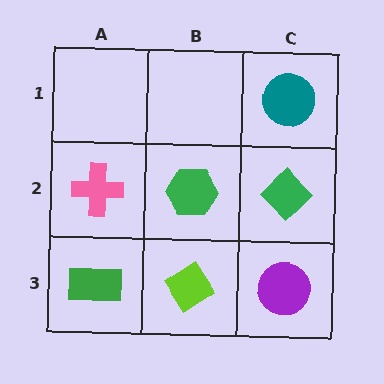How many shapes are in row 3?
3 shapes.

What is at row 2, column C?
A green diamond.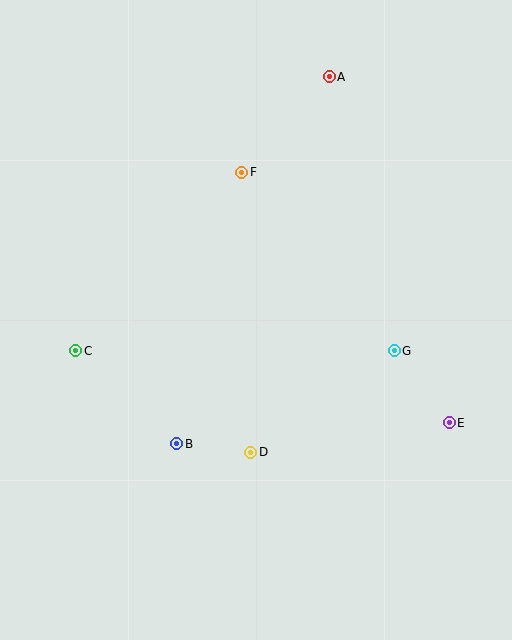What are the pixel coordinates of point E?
Point E is at (449, 423).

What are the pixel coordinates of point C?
Point C is at (76, 351).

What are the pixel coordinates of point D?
Point D is at (251, 452).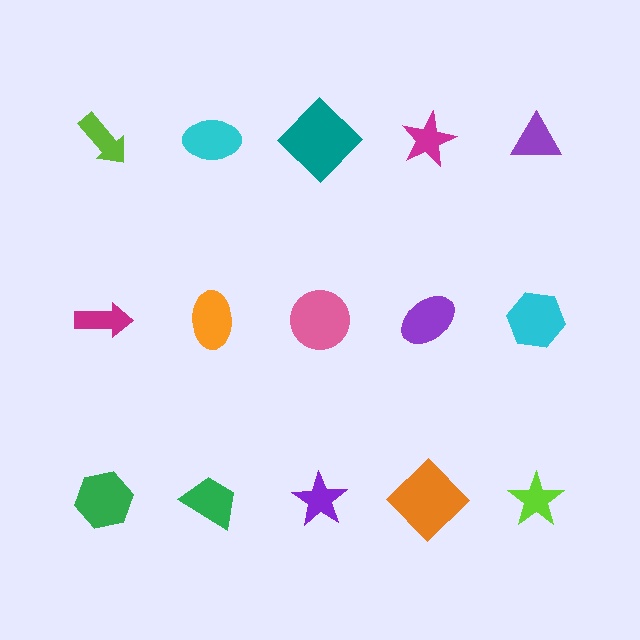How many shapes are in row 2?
5 shapes.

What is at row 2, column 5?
A cyan hexagon.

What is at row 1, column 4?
A magenta star.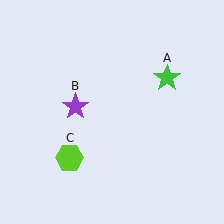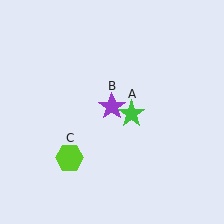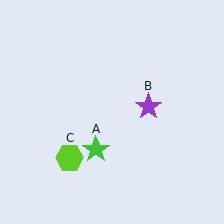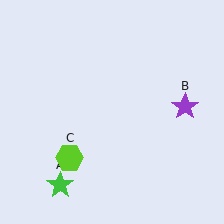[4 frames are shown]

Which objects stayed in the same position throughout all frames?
Lime hexagon (object C) remained stationary.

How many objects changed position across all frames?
2 objects changed position: green star (object A), purple star (object B).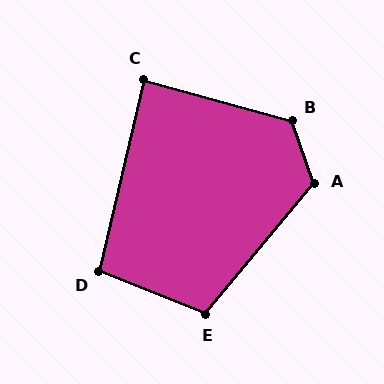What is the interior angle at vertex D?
Approximately 99 degrees (obtuse).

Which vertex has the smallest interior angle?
C, at approximately 88 degrees.